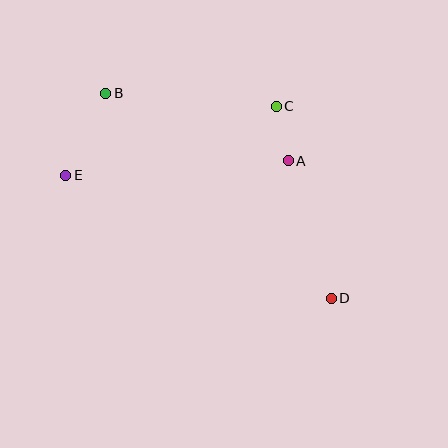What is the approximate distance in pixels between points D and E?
The distance between D and E is approximately 292 pixels.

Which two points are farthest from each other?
Points B and D are farthest from each other.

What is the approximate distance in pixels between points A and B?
The distance between A and B is approximately 195 pixels.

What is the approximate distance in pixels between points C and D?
The distance between C and D is approximately 200 pixels.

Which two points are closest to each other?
Points A and C are closest to each other.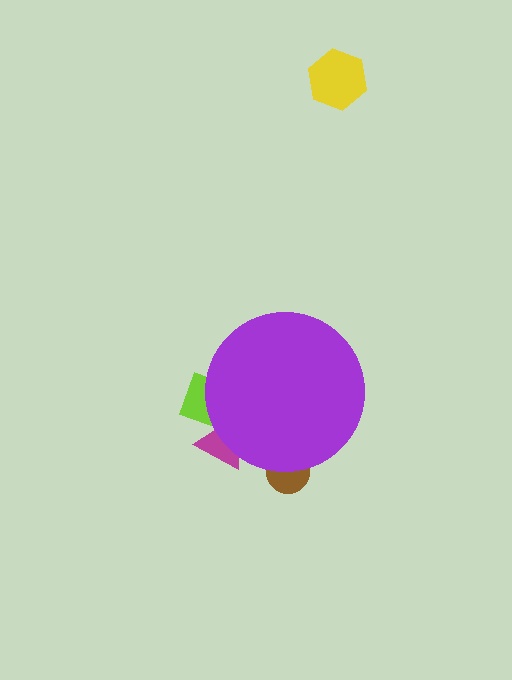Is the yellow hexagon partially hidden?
No, the yellow hexagon is fully visible.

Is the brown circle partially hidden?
Yes, the brown circle is partially hidden behind the purple circle.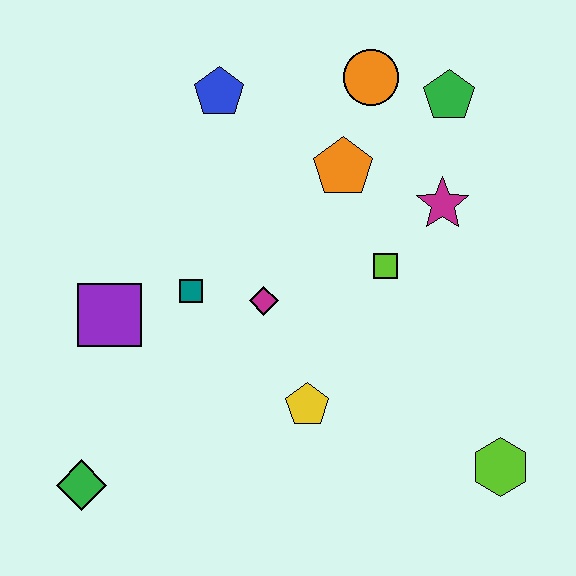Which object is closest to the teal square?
The magenta diamond is closest to the teal square.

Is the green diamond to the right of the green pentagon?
No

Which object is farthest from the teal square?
The lime hexagon is farthest from the teal square.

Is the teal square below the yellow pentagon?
No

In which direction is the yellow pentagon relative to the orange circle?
The yellow pentagon is below the orange circle.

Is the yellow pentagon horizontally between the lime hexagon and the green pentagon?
No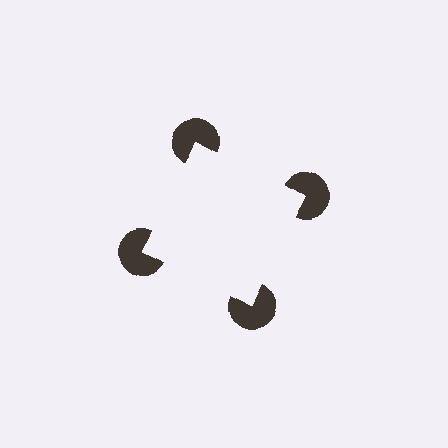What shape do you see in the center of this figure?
An illusory square — its edges are inferred from the aligned wedge cuts in the pac-man discs, not physically drawn.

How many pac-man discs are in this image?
There are 4 — one at each vertex of the illusory square.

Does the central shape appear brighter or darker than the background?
It typically appears slightly brighter than the background, even though no actual brightness change is drawn.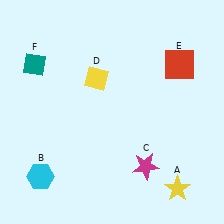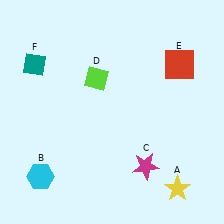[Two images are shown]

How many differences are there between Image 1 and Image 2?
There is 1 difference between the two images.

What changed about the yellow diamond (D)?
In Image 1, D is yellow. In Image 2, it changed to lime.